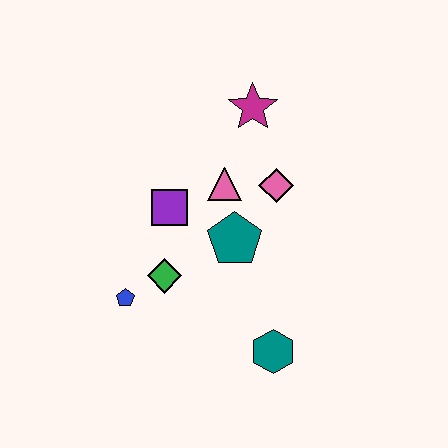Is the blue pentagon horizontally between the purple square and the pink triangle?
No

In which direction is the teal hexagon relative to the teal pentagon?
The teal hexagon is below the teal pentagon.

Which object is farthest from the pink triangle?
The teal hexagon is farthest from the pink triangle.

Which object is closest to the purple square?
The pink triangle is closest to the purple square.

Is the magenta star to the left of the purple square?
No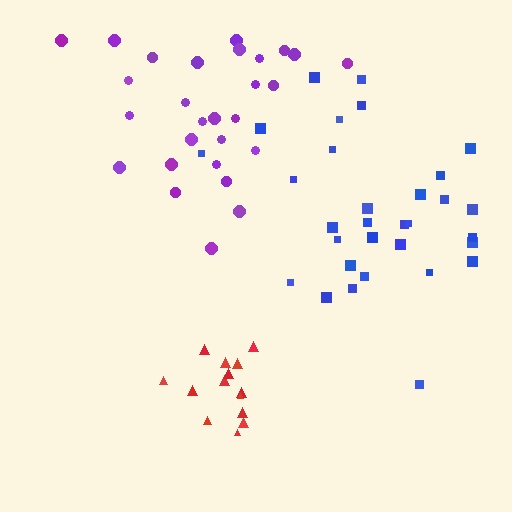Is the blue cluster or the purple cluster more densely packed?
Purple.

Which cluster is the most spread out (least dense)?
Blue.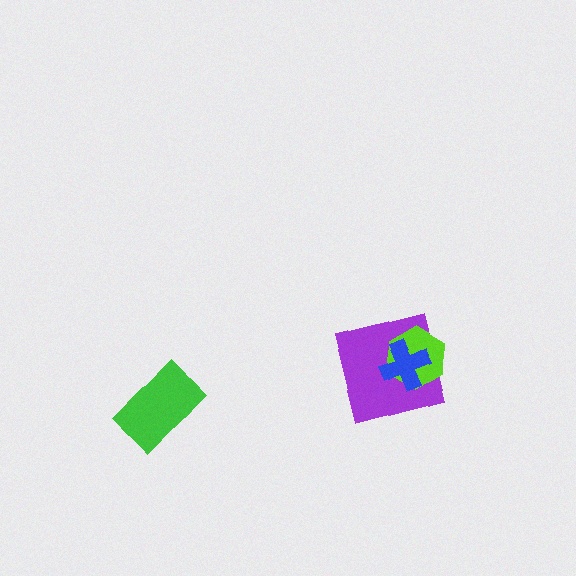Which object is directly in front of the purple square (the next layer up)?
The lime hexagon is directly in front of the purple square.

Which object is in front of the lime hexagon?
The blue cross is in front of the lime hexagon.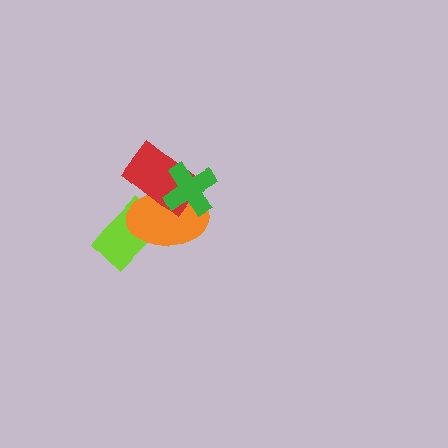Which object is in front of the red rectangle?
The green cross is in front of the red rectangle.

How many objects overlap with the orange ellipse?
3 objects overlap with the orange ellipse.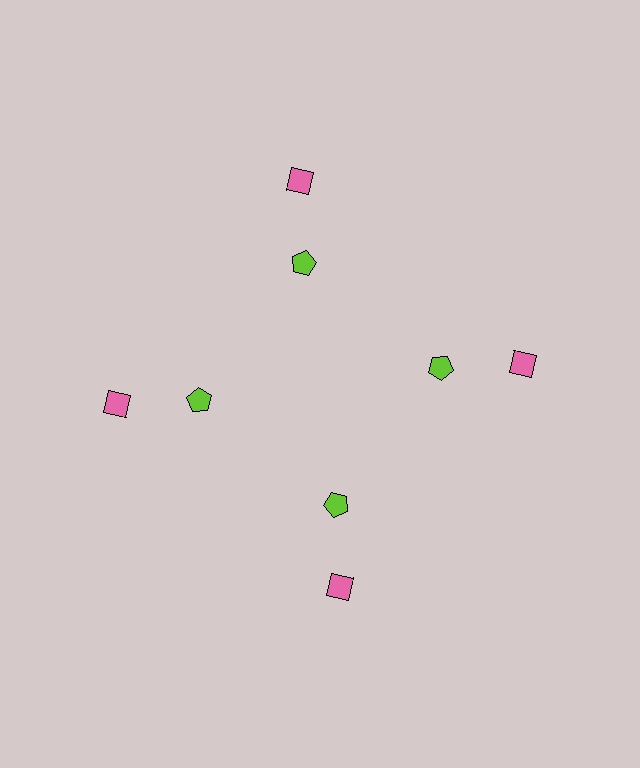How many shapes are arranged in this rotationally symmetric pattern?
There are 8 shapes, arranged in 4 groups of 2.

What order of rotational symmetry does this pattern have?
This pattern has 4-fold rotational symmetry.